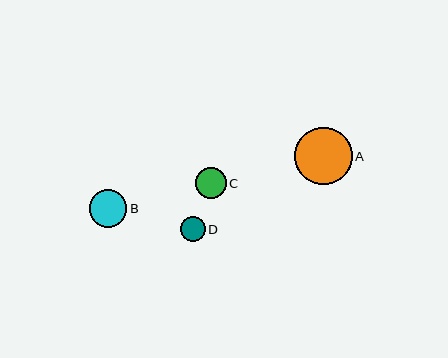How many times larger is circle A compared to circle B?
Circle A is approximately 1.5 times the size of circle B.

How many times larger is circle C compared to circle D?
Circle C is approximately 1.2 times the size of circle D.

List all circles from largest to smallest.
From largest to smallest: A, B, C, D.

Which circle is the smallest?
Circle D is the smallest with a size of approximately 25 pixels.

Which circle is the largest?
Circle A is the largest with a size of approximately 57 pixels.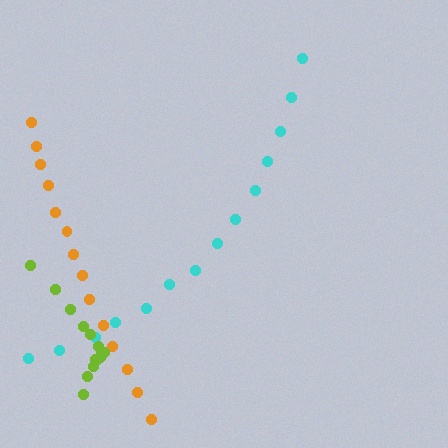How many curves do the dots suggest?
There are 3 distinct paths.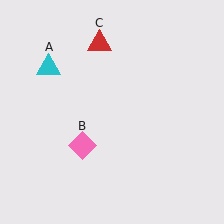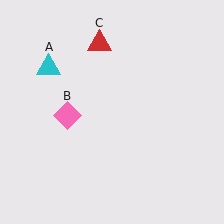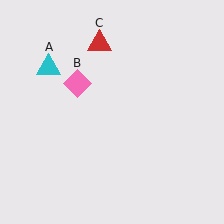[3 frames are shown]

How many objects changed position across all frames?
1 object changed position: pink diamond (object B).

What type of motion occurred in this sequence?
The pink diamond (object B) rotated clockwise around the center of the scene.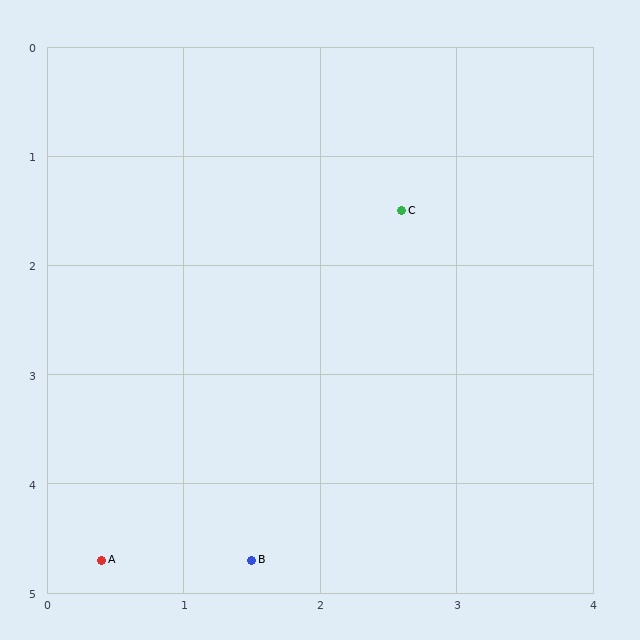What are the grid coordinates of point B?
Point B is at approximately (1.5, 4.7).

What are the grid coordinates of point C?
Point C is at approximately (2.6, 1.5).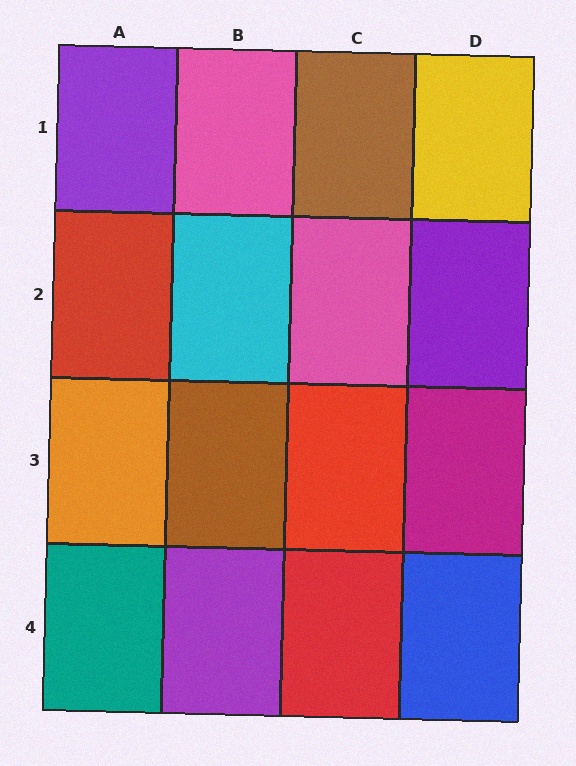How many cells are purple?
3 cells are purple.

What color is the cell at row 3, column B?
Brown.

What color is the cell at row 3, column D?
Magenta.